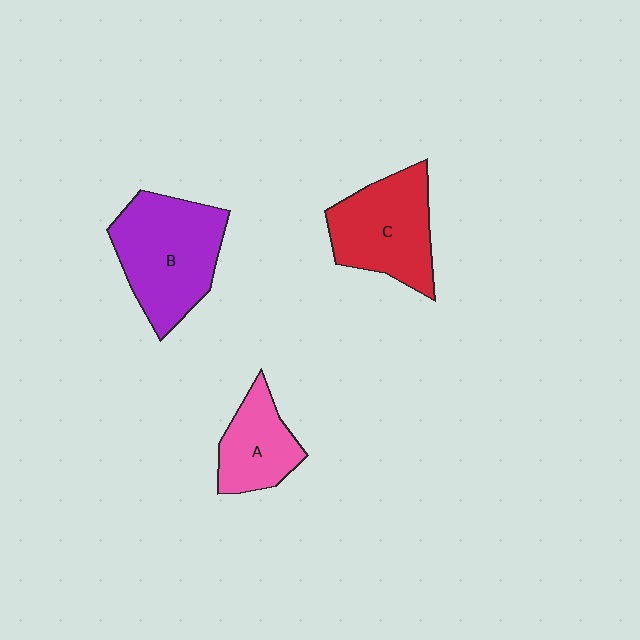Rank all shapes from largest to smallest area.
From largest to smallest: B (purple), C (red), A (pink).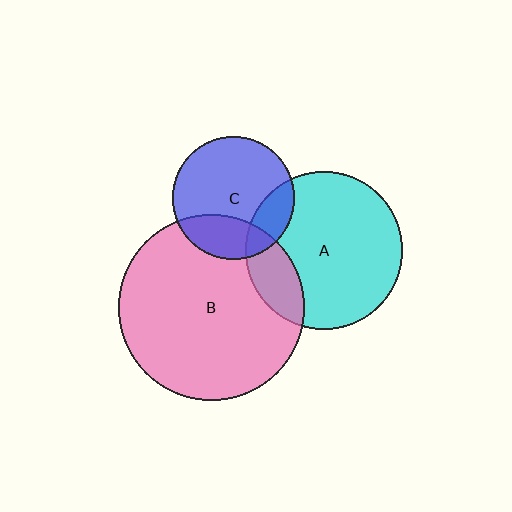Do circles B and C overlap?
Yes.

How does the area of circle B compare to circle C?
Approximately 2.3 times.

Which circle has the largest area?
Circle B (pink).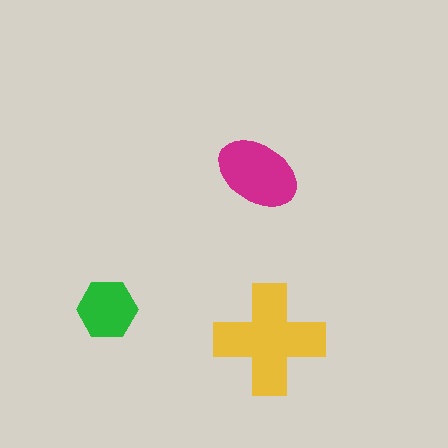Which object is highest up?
The magenta ellipse is topmost.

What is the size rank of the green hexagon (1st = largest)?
3rd.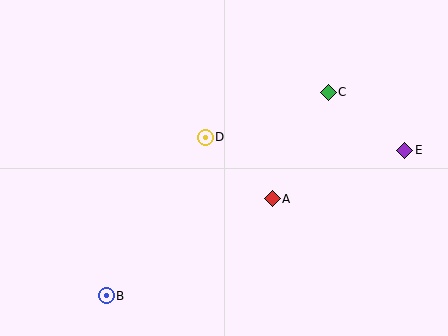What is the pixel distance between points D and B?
The distance between D and B is 187 pixels.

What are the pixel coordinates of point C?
Point C is at (328, 92).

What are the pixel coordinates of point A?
Point A is at (272, 199).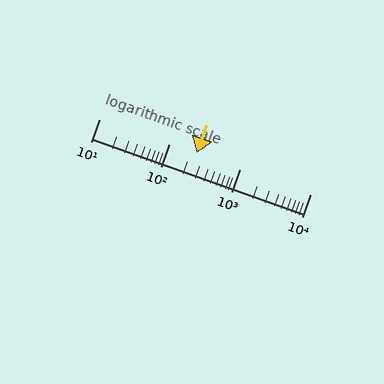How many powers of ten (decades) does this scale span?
The scale spans 3 decades, from 10 to 10000.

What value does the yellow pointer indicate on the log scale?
The pointer indicates approximately 240.